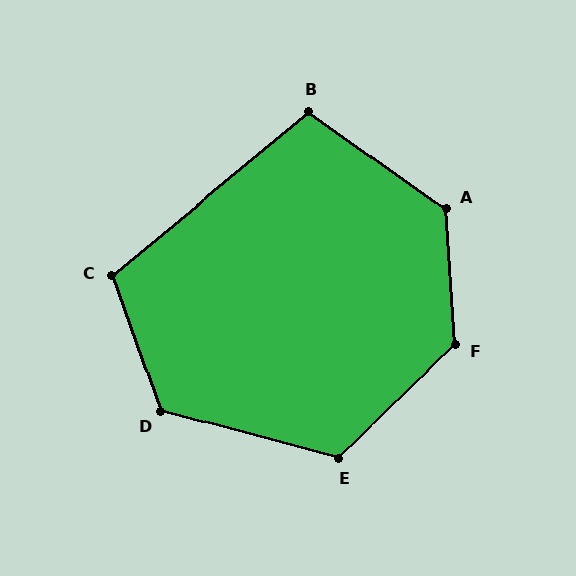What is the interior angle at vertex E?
Approximately 121 degrees (obtuse).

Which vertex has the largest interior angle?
F, at approximately 130 degrees.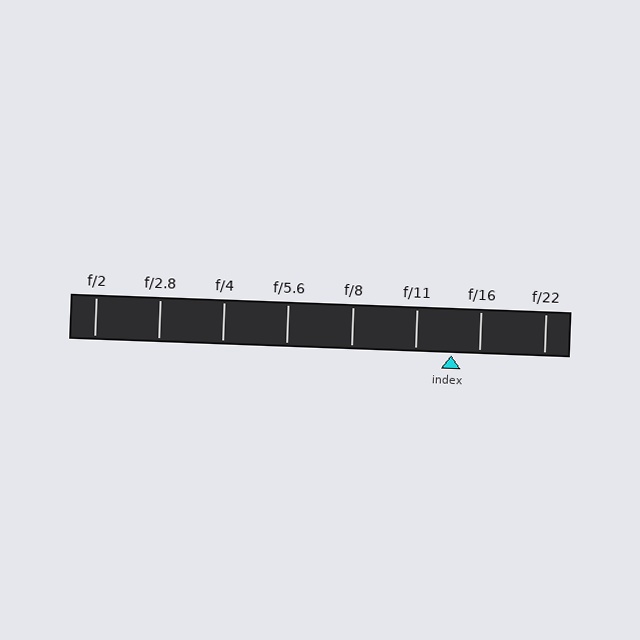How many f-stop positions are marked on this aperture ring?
There are 8 f-stop positions marked.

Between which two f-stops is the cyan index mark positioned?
The index mark is between f/11 and f/16.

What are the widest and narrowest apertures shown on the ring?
The widest aperture shown is f/2 and the narrowest is f/22.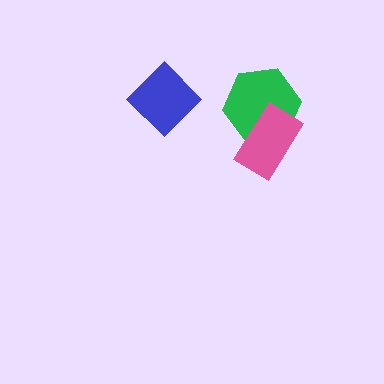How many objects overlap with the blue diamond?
0 objects overlap with the blue diamond.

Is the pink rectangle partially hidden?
No, no other shape covers it.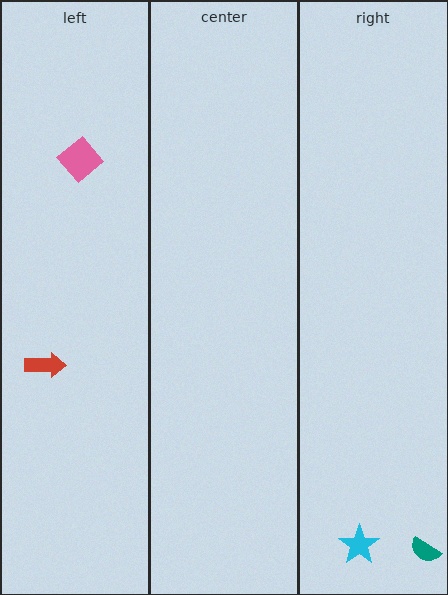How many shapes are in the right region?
2.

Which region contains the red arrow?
The left region.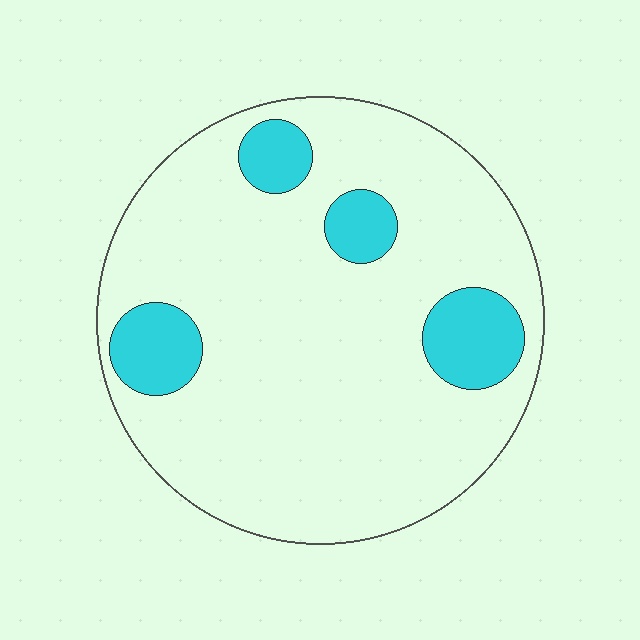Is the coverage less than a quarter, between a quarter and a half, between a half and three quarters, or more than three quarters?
Less than a quarter.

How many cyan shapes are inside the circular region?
4.